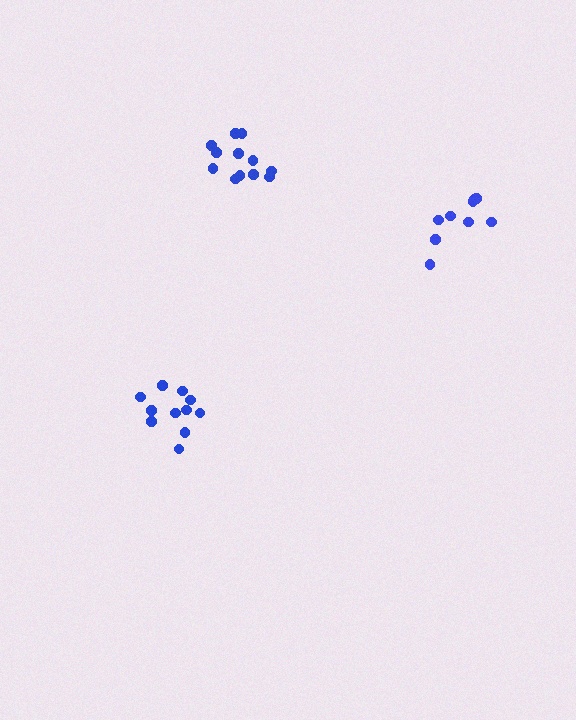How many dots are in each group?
Group 1: 12 dots, Group 2: 9 dots, Group 3: 11 dots (32 total).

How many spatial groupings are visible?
There are 3 spatial groupings.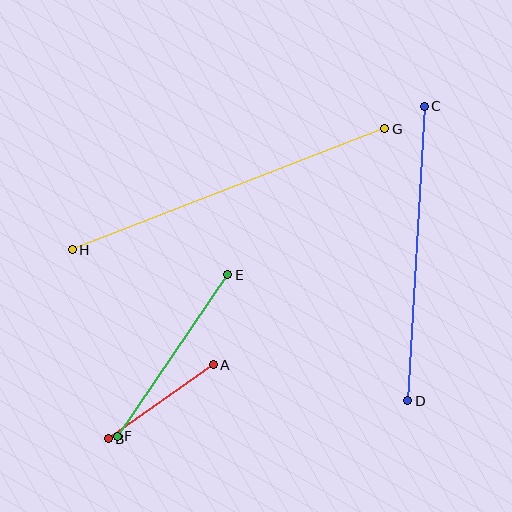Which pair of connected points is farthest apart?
Points G and H are farthest apart.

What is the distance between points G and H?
The distance is approximately 335 pixels.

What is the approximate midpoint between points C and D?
The midpoint is at approximately (416, 253) pixels.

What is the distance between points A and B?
The distance is approximately 128 pixels.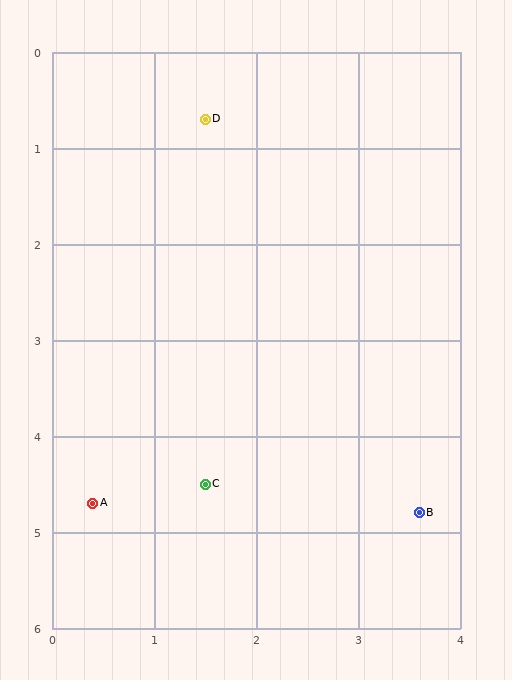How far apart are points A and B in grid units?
Points A and B are about 3.2 grid units apart.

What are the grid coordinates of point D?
Point D is at approximately (1.5, 0.7).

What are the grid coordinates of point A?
Point A is at approximately (0.4, 4.7).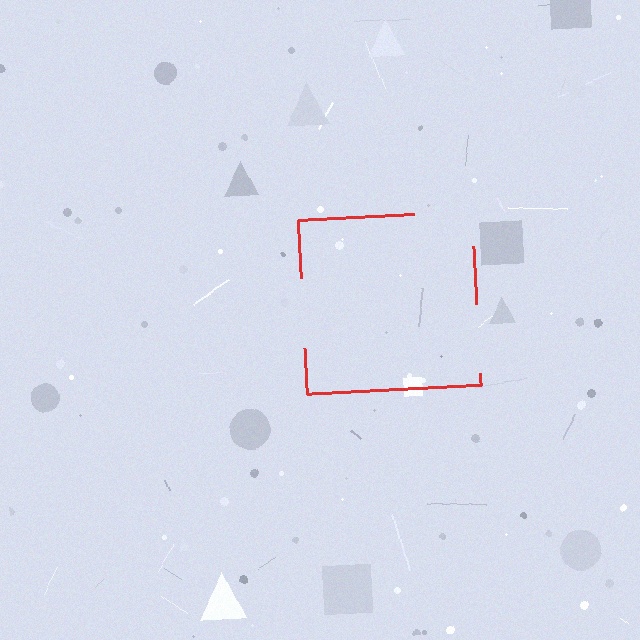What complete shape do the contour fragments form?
The contour fragments form a square.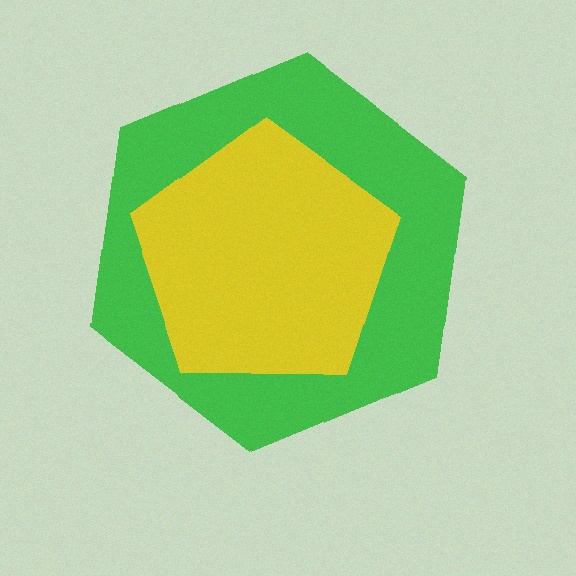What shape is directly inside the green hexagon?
The yellow pentagon.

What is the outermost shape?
The green hexagon.